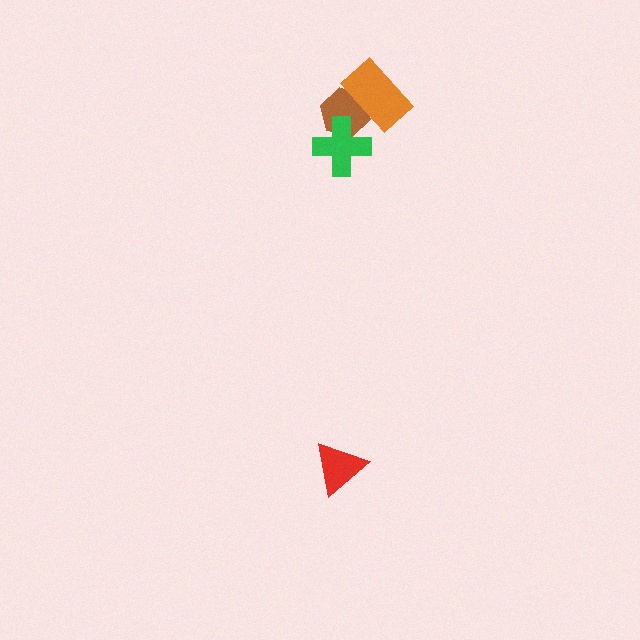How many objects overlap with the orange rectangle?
1 object overlaps with the orange rectangle.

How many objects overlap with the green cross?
1 object overlaps with the green cross.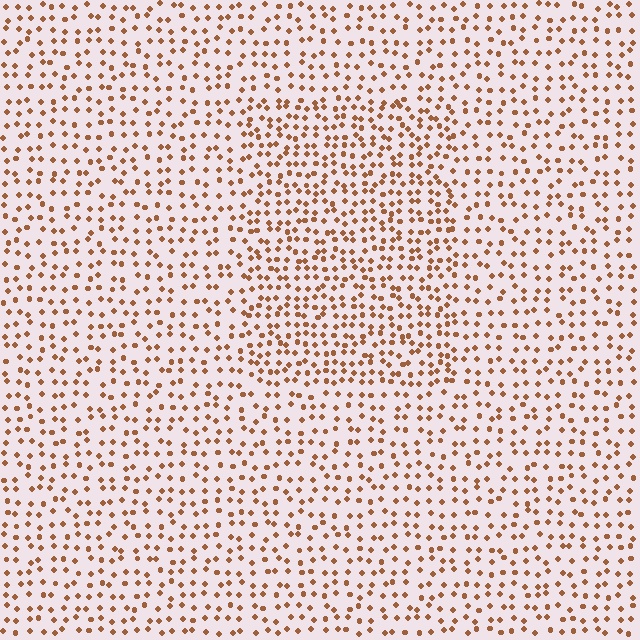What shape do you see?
I see a rectangle.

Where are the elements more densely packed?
The elements are more densely packed inside the rectangle boundary.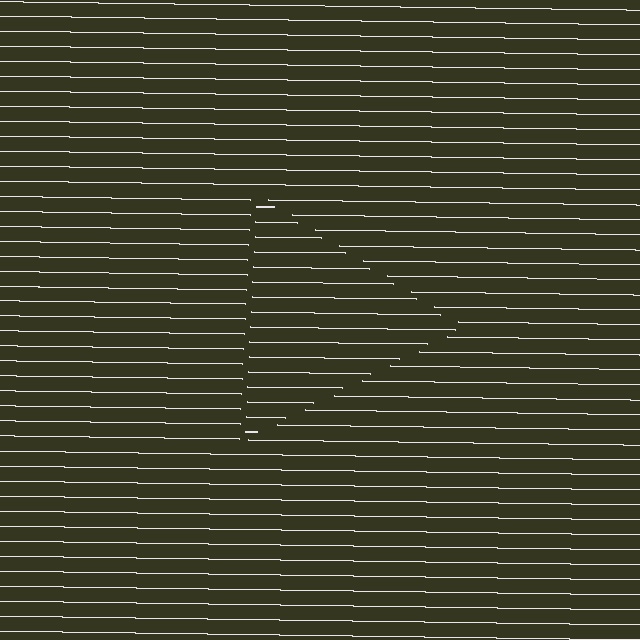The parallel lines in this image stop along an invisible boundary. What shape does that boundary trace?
An illusory triangle. The interior of the shape contains the same grating, shifted by half a period — the contour is defined by the phase discontinuity where line-ends from the inner and outer gratings abut.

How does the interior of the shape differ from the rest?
The interior of the shape contains the same grating, shifted by half a period — the contour is defined by the phase discontinuity where line-ends from the inner and outer gratings abut.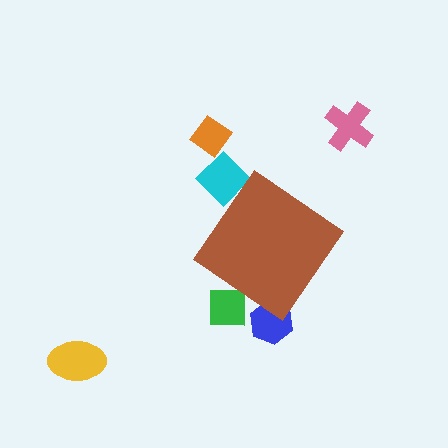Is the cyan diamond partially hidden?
Yes, the cyan diamond is partially hidden behind the brown diamond.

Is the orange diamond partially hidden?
No, the orange diamond is fully visible.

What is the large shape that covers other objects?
A brown diamond.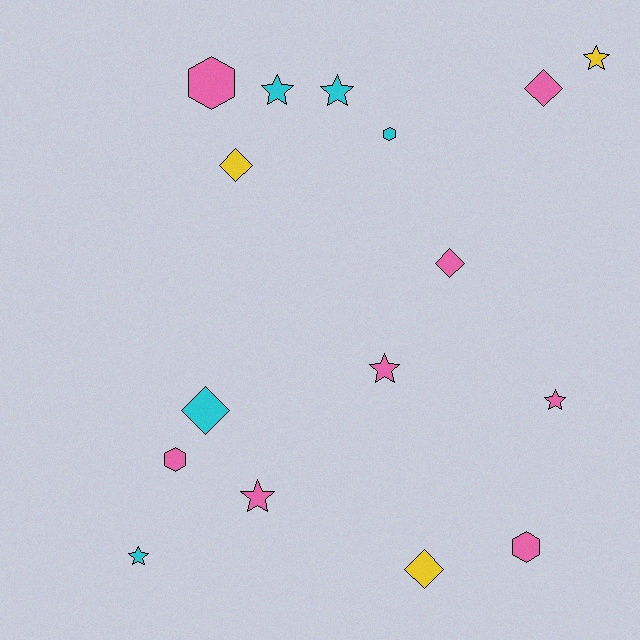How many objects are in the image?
There are 16 objects.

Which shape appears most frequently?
Star, with 7 objects.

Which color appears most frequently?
Pink, with 8 objects.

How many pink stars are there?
There are 3 pink stars.